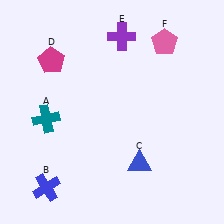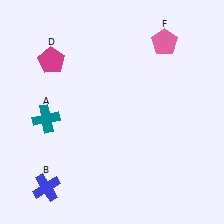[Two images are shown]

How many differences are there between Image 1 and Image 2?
There are 2 differences between the two images.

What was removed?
The blue triangle (C), the purple cross (E) were removed in Image 2.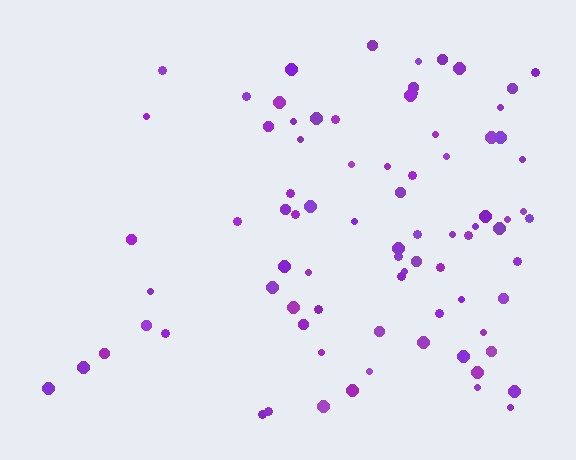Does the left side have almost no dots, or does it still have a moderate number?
Still a moderate number, just noticeably fewer than the right.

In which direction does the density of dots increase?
From left to right, with the right side densest.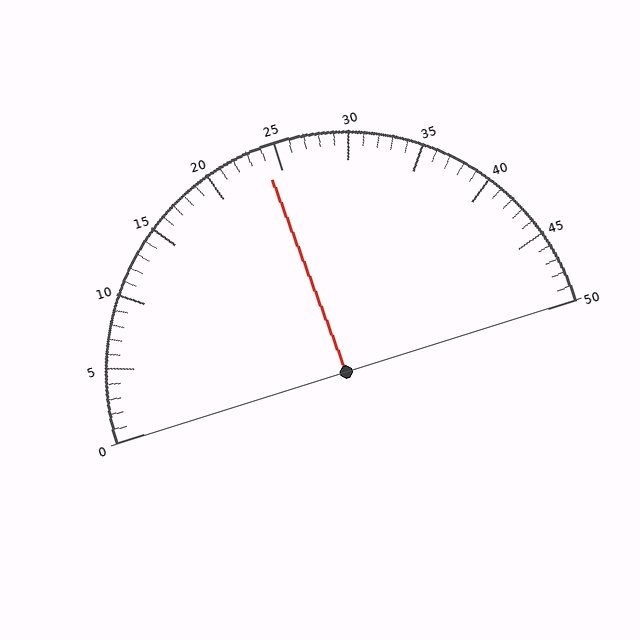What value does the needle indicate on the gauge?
The needle indicates approximately 24.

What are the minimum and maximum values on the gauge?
The gauge ranges from 0 to 50.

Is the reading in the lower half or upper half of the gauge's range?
The reading is in the lower half of the range (0 to 50).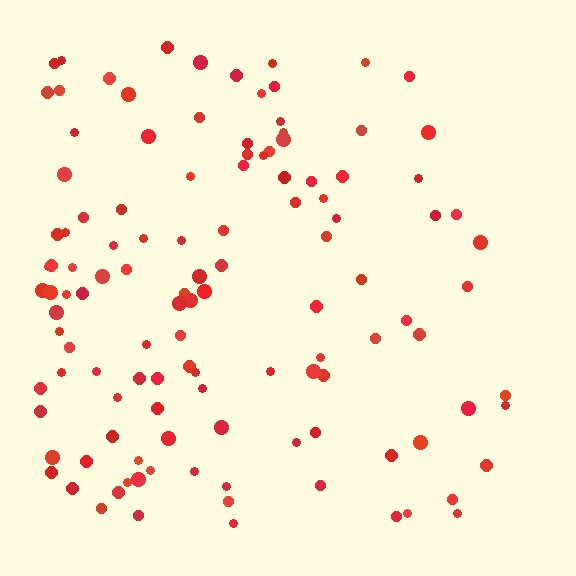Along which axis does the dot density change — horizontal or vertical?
Horizontal.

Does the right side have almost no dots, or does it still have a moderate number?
Still a moderate number, just noticeably fewer than the left.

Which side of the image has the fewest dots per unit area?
The right.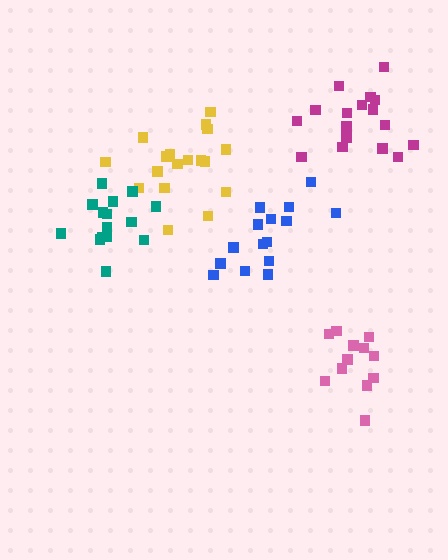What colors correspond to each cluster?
The clusters are colored: magenta, yellow, pink, teal, blue.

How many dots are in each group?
Group 1: 17 dots, Group 2: 18 dots, Group 3: 12 dots, Group 4: 15 dots, Group 5: 15 dots (77 total).